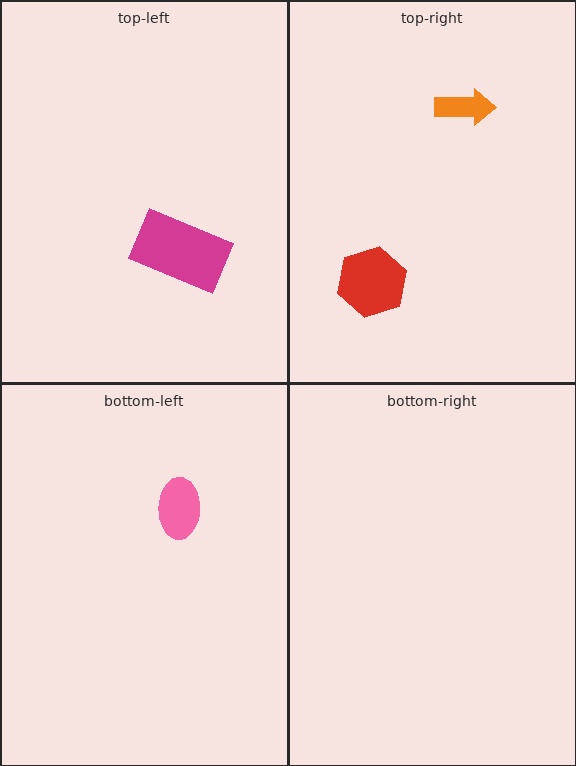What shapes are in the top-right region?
The red hexagon, the orange arrow.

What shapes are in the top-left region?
The magenta rectangle.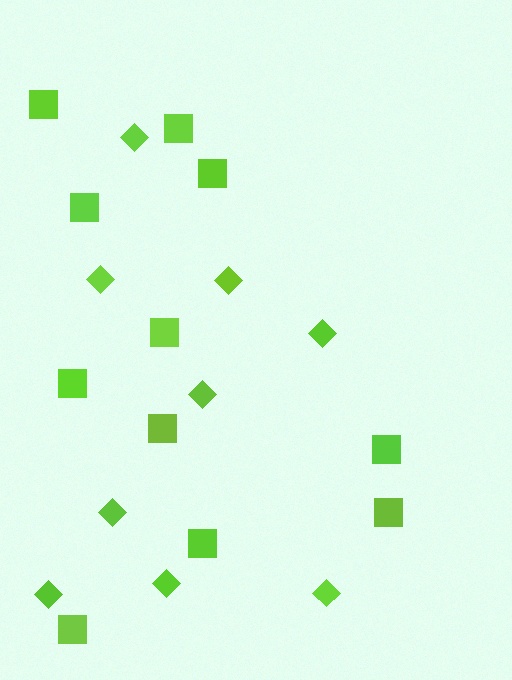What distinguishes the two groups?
There are 2 groups: one group of diamonds (9) and one group of squares (11).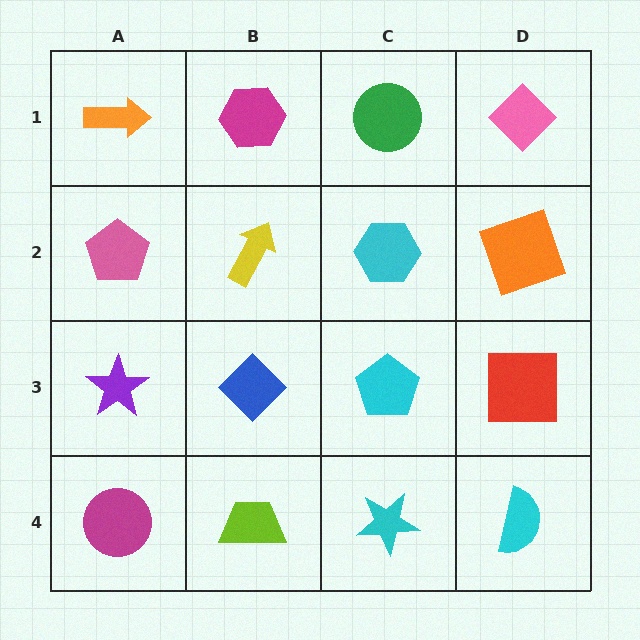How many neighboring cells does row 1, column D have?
2.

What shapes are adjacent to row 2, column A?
An orange arrow (row 1, column A), a purple star (row 3, column A), a yellow arrow (row 2, column B).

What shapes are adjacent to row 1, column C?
A cyan hexagon (row 2, column C), a magenta hexagon (row 1, column B), a pink diamond (row 1, column D).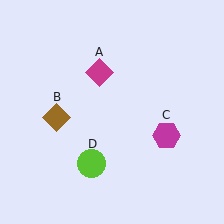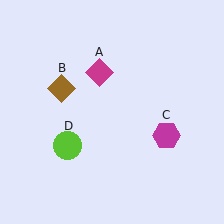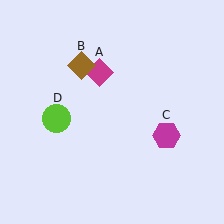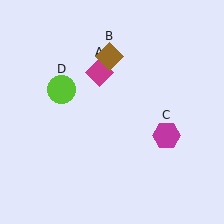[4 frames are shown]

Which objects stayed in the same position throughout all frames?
Magenta diamond (object A) and magenta hexagon (object C) remained stationary.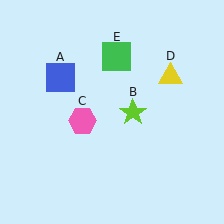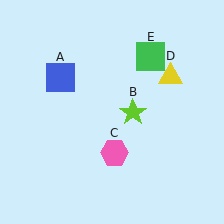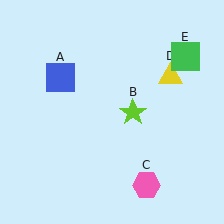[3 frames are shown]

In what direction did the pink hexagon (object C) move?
The pink hexagon (object C) moved down and to the right.